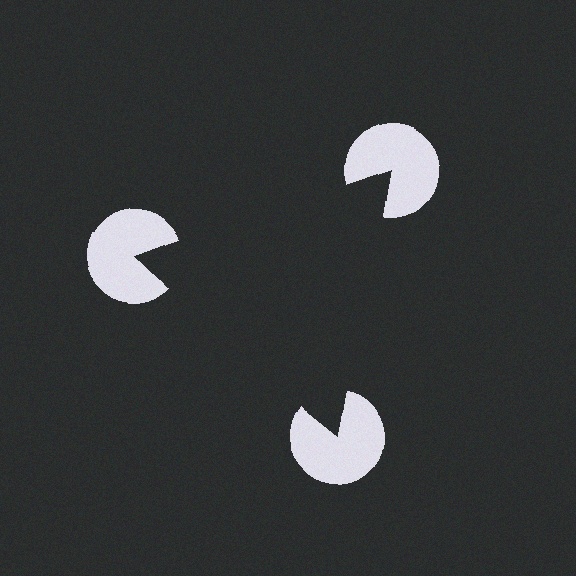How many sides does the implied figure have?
3 sides.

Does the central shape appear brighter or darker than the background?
It typically appears slightly darker than the background, even though no actual brightness change is drawn.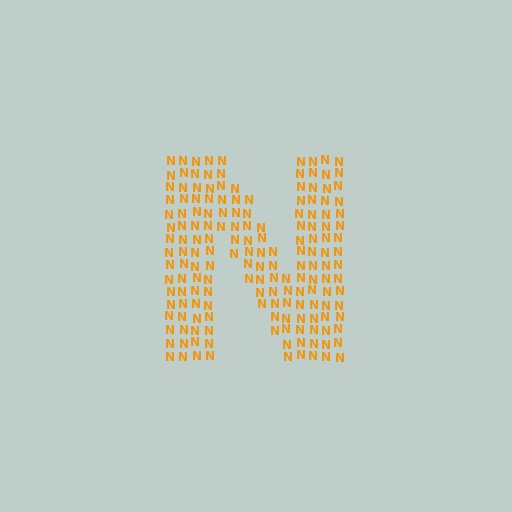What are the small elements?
The small elements are letter N's.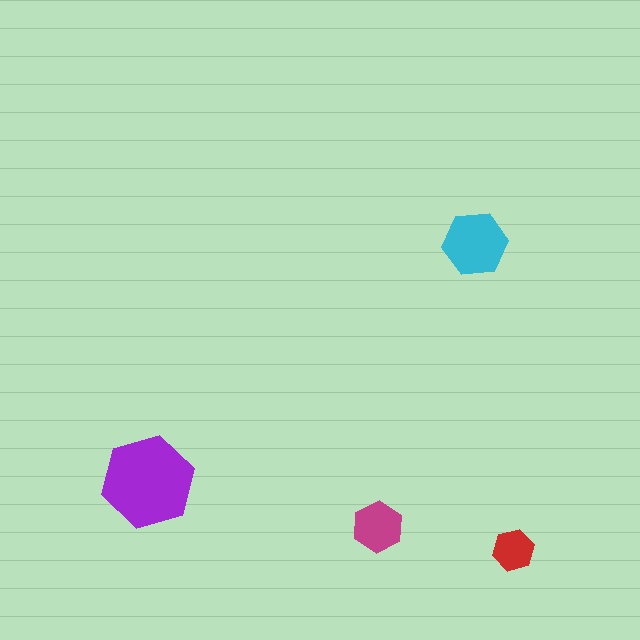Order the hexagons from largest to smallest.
the purple one, the cyan one, the magenta one, the red one.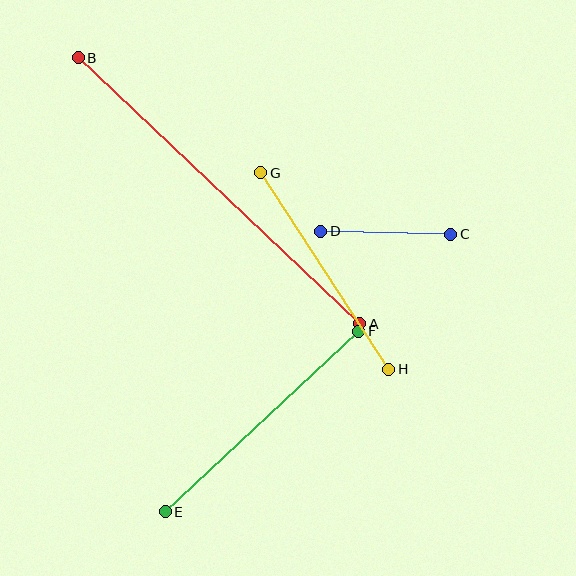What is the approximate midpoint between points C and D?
The midpoint is at approximately (386, 233) pixels.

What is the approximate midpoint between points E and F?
The midpoint is at approximately (262, 422) pixels.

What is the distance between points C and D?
The distance is approximately 130 pixels.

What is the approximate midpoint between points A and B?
The midpoint is at approximately (219, 191) pixels.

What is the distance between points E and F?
The distance is approximately 265 pixels.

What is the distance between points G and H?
The distance is approximately 234 pixels.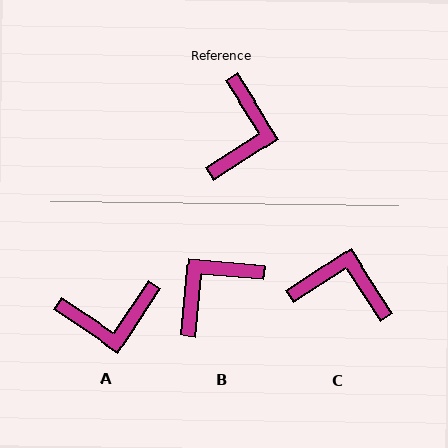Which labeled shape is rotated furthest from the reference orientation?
B, about 142 degrees away.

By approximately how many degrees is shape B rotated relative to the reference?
Approximately 142 degrees counter-clockwise.